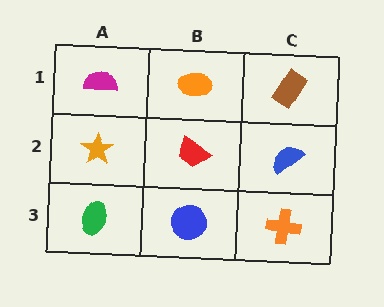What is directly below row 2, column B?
A blue circle.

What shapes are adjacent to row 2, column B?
An orange ellipse (row 1, column B), a blue circle (row 3, column B), an orange star (row 2, column A), a blue semicircle (row 2, column C).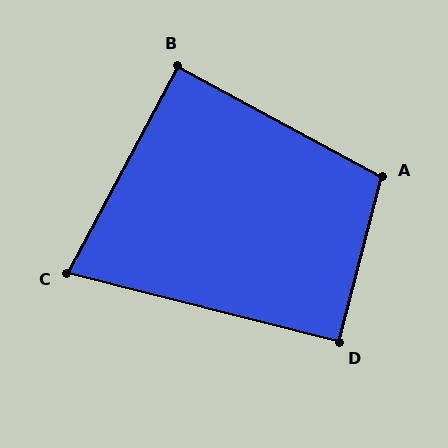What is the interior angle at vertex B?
Approximately 90 degrees (approximately right).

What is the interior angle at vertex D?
Approximately 90 degrees (approximately right).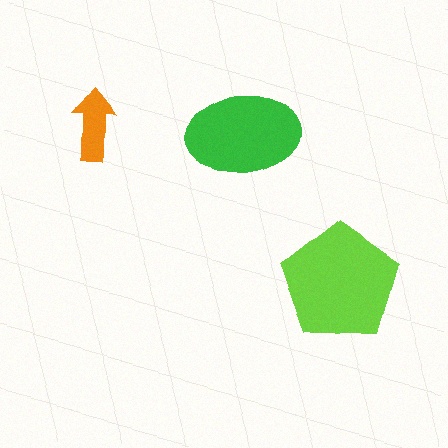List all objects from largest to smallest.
The lime pentagon, the green ellipse, the orange arrow.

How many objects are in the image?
There are 3 objects in the image.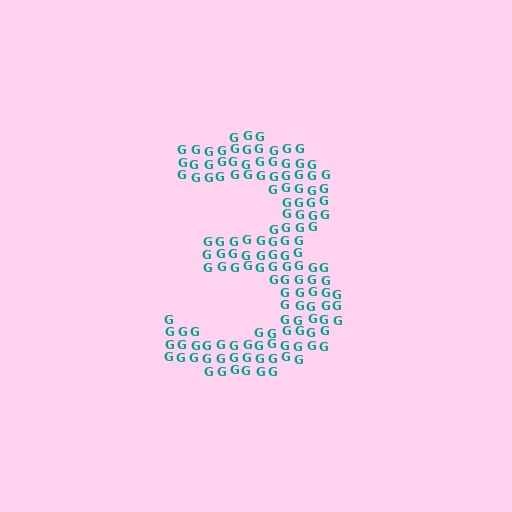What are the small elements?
The small elements are letter G's.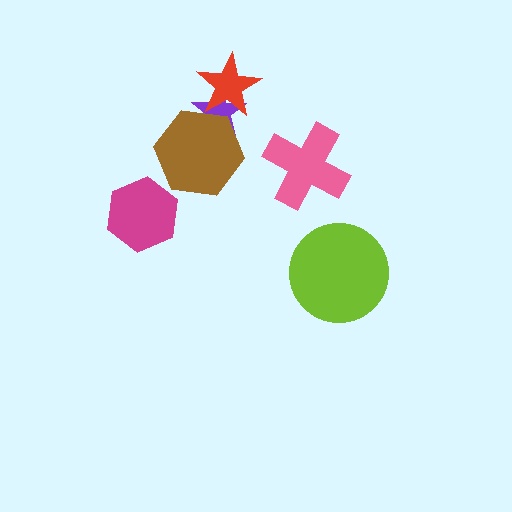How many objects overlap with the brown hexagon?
1 object overlaps with the brown hexagon.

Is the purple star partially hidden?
Yes, it is partially covered by another shape.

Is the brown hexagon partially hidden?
No, no other shape covers it.